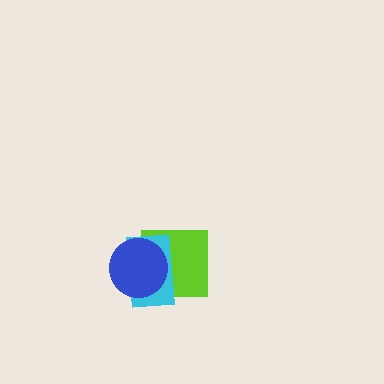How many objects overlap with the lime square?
2 objects overlap with the lime square.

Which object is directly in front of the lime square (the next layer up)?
The cyan rectangle is directly in front of the lime square.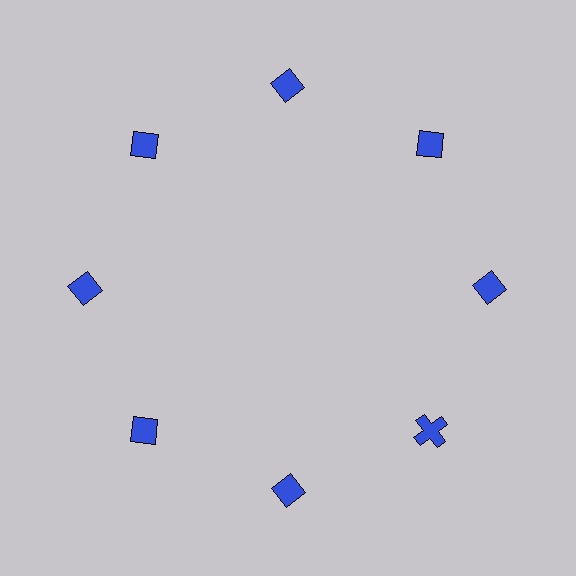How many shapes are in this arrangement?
There are 8 shapes arranged in a ring pattern.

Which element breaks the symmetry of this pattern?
The blue cross at roughly the 4 o'clock position breaks the symmetry. All other shapes are blue diamonds.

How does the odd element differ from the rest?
It has a different shape: cross instead of diamond.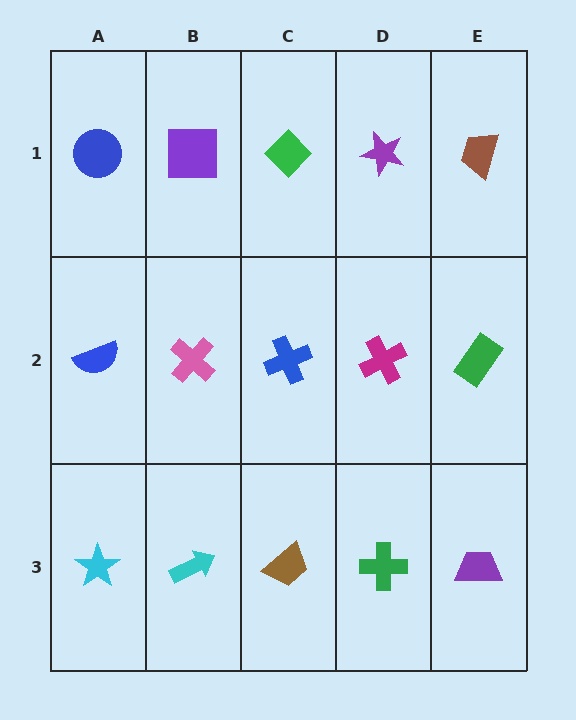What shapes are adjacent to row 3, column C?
A blue cross (row 2, column C), a cyan arrow (row 3, column B), a green cross (row 3, column D).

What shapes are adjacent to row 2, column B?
A purple square (row 1, column B), a cyan arrow (row 3, column B), a blue semicircle (row 2, column A), a blue cross (row 2, column C).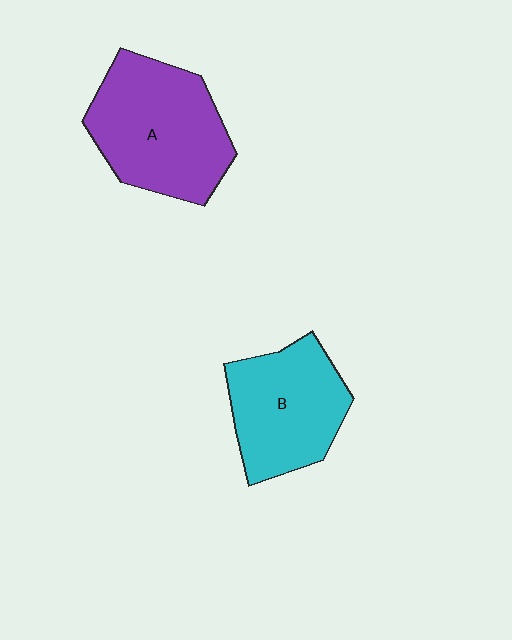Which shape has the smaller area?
Shape B (cyan).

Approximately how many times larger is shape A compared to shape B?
Approximately 1.2 times.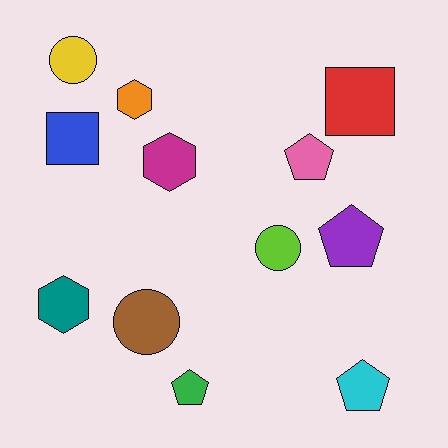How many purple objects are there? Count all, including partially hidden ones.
There is 1 purple object.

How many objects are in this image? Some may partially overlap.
There are 12 objects.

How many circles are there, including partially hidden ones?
There are 3 circles.